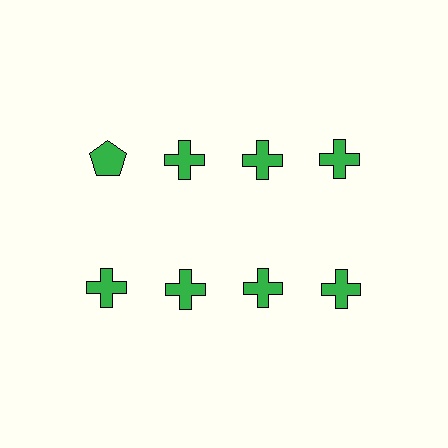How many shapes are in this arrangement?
There are 8 shapes arranged in a grid pattern.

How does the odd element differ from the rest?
It has a different shape: pentagon instead of cross.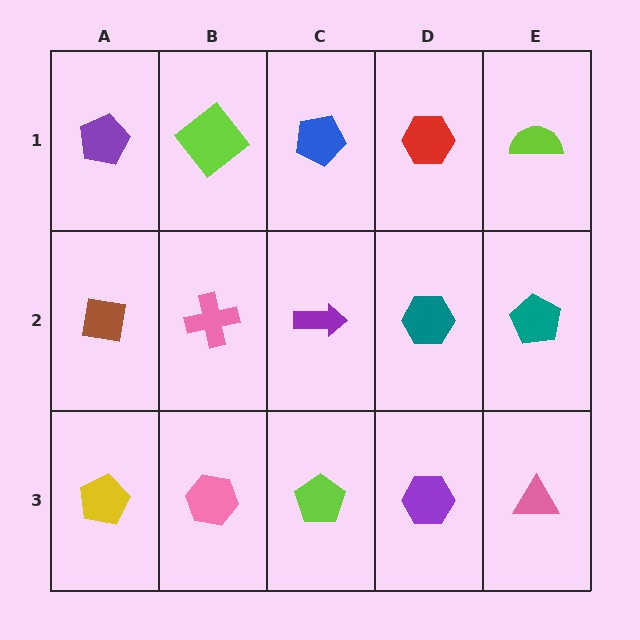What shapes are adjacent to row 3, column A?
A brown square (row 2, column A), a pink hexagon (row 3, column B).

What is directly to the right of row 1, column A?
A lime diamond.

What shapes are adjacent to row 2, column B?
A lime diamond (row 1, column B), a pink hexagon (row 3, column B), a brown square (row 2, column A), a purple arrow (row 2, column C).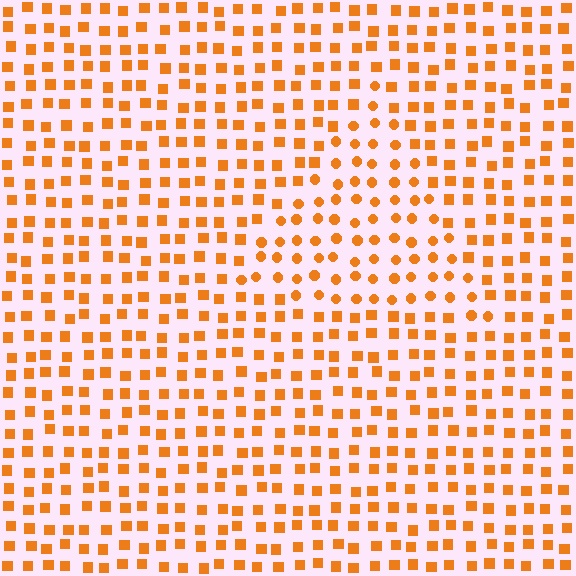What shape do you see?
I see a triangle.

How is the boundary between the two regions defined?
The boundary is defined by a change in element shape: circles inside vs. squares outside. All elements share the same color and spacing.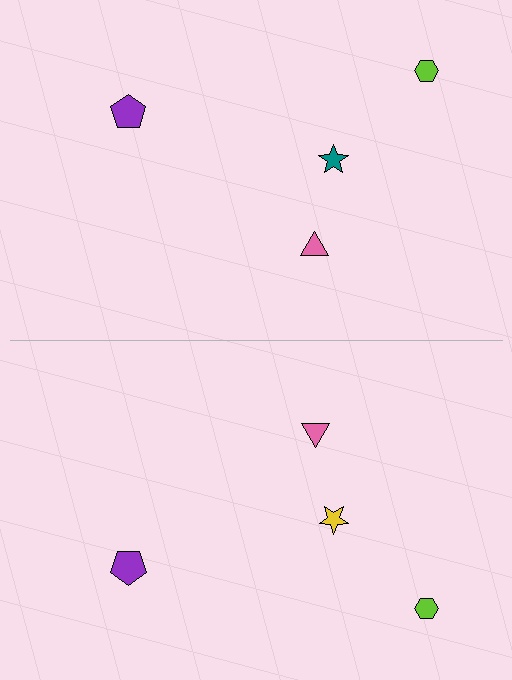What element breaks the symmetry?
The yellow star on the bottom side breaks the symmetry — its mirror counterpart is teal.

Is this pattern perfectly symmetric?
No, the pattern is not perfectly symmetric. The yellow star on the bottom side breaks the symmetry — its mirror counterpart is teal.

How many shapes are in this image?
There are 8 shapes in this image.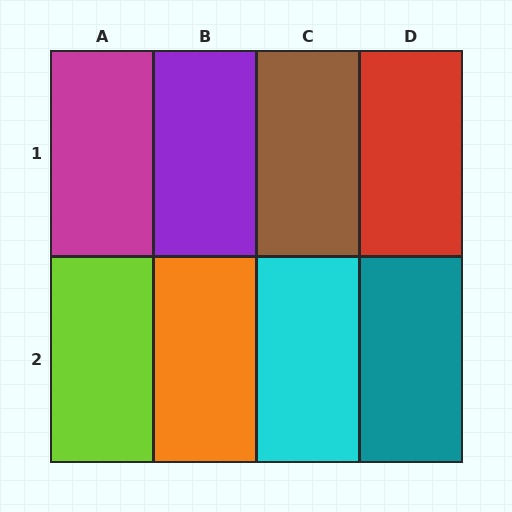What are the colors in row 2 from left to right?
Lime, orange, cyan, teal.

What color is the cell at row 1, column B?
Purple.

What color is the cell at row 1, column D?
Red.